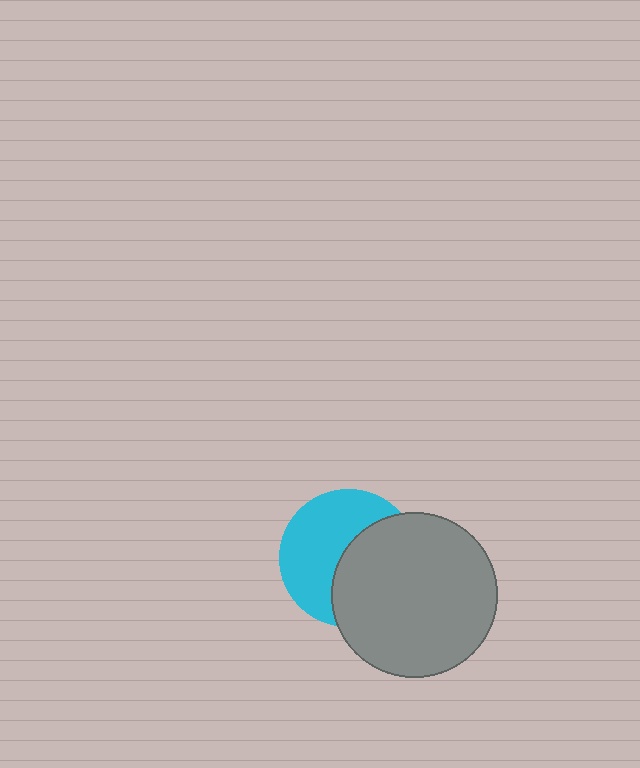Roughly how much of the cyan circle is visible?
About half of it is visible (roughly 52%).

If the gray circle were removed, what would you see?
You would see the complete cyan circle.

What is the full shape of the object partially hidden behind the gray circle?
The partially hidden object is a cyan circle.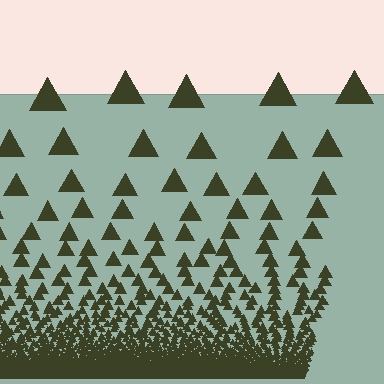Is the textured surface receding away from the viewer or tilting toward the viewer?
The surface appears to tilt toward the viewer. Texture elements get larger and sparser toward the top.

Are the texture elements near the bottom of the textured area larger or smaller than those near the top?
Smaller. The gradient is inverted — elements near the bottom are smaller and denser.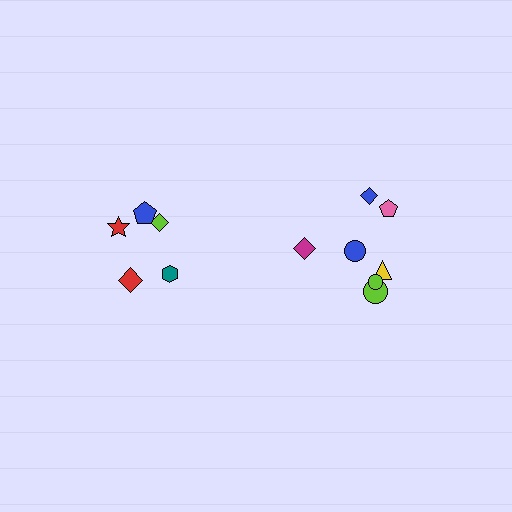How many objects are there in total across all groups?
There are 12 objects.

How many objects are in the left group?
There are 5 objects.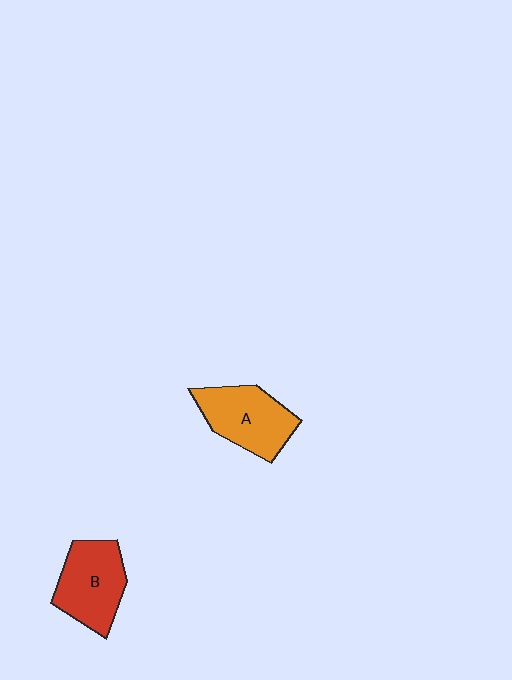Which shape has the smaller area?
Shape B (red).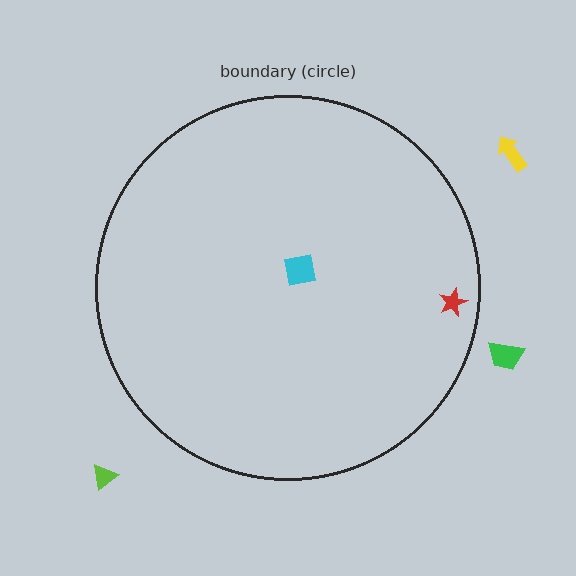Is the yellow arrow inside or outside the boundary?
Outside.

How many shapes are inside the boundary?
2 inside, 3 outside.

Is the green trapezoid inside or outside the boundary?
Outside.